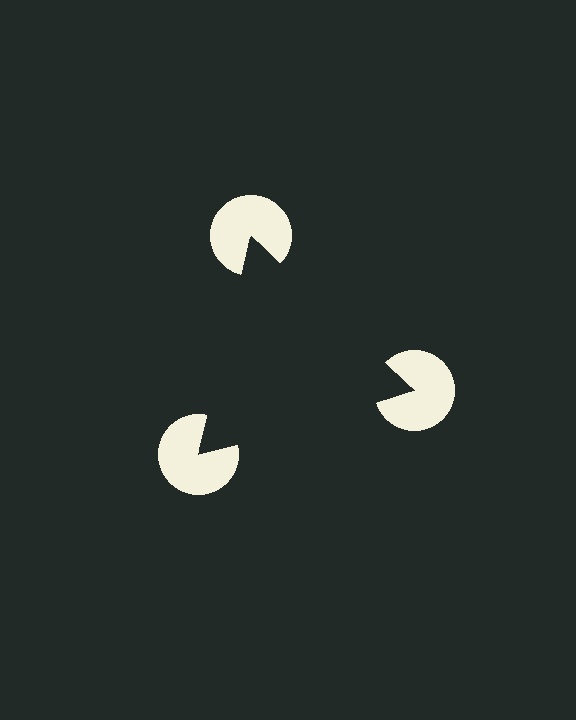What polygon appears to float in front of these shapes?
An illusory triangle — its edges are inferred from the aligned wedge cuts in the pac-man discs, not physically drawn.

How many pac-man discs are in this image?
There are 3 — one at each vertex of the illusory triangle.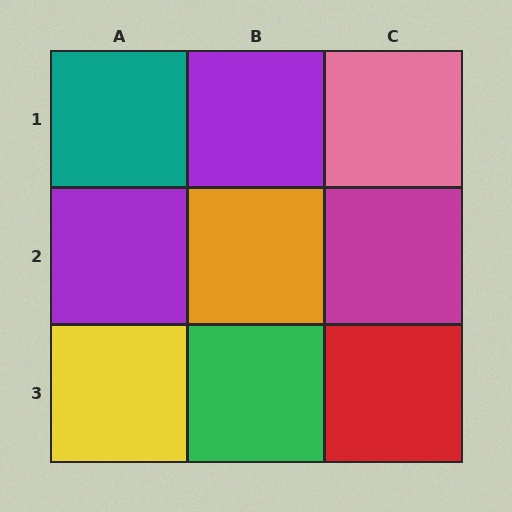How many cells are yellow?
1 cell is yellow.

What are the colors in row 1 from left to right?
Teal, purple, pink.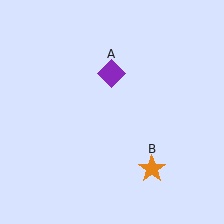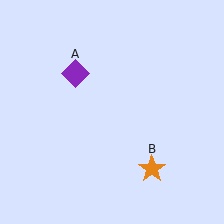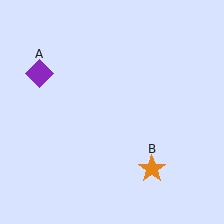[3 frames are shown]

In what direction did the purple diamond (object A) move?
The purple diamond (object A) moved left.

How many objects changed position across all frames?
1 object changed position: purple diamond (object A).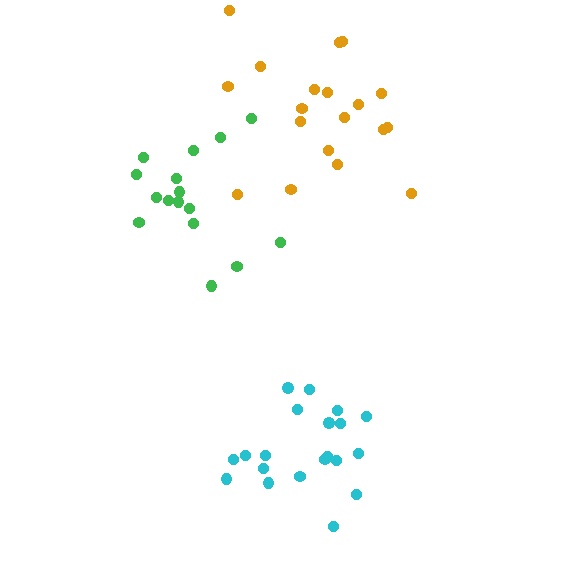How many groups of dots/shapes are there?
There are 3 groups.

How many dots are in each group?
Group 1: 20 dots, Group 2: 16 dots, Group 3: 19 dots (55 total).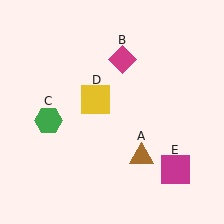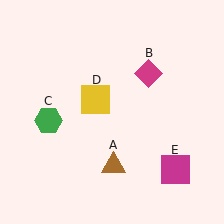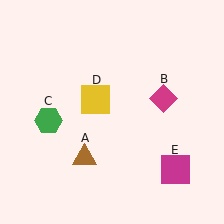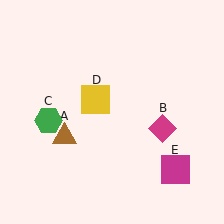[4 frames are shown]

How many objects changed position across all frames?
2 objects changed position: brown triangle (object A), magenta diamond (object B).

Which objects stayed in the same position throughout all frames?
Green hexagon (object C) and yellow square (object D) and magenta square (object E) remained stationary.